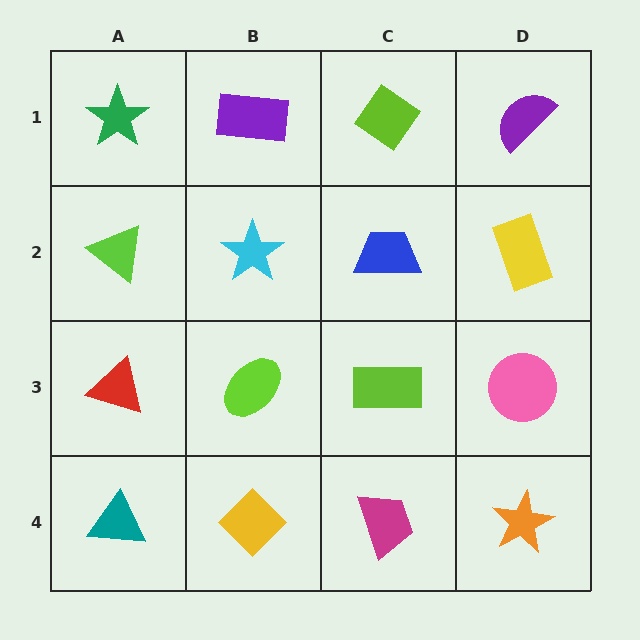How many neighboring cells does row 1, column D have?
2.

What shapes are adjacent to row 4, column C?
A lime rectangle (row 3, column C), a yellow diamond (row 4, column B), an orange star (row 4, column D).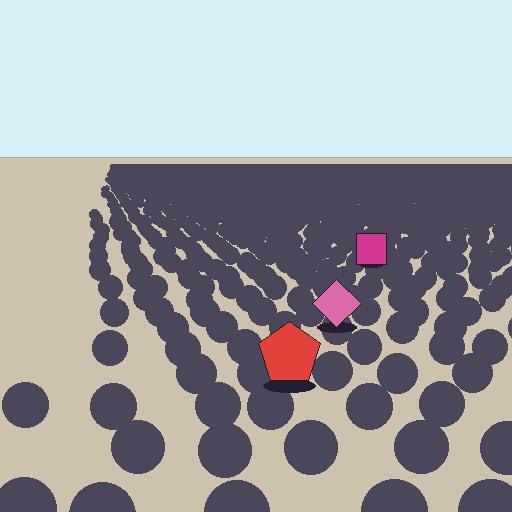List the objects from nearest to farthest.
From nearest to farthest: the red pentagon, the pink diamond, the magenta square.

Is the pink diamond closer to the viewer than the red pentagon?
No. The red pentagon is closer — you can tell from the texture gradient: the ground texture is coarser near it.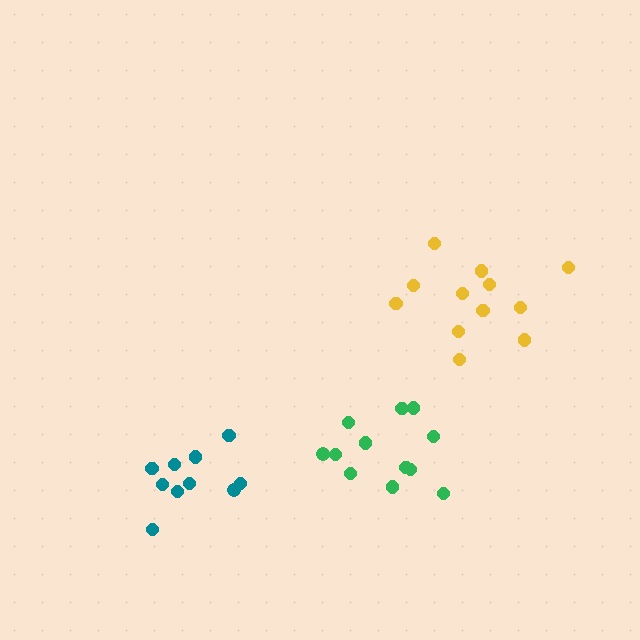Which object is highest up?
The yellow cluster is topmost.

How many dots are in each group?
Group 1: 12 dots, Group 2: 10 dots, Group 3: 12 dots (34 total).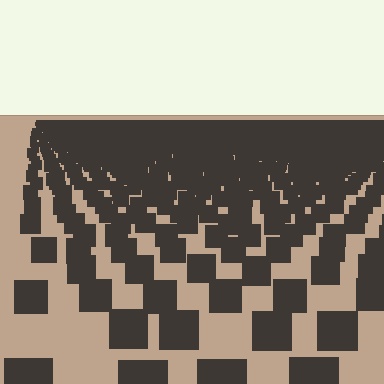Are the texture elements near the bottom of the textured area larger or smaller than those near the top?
Larger. Near the bottom, elements are closer to the viewer and appear at a bigger on-screen size.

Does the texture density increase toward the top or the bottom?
Density increases toward the top.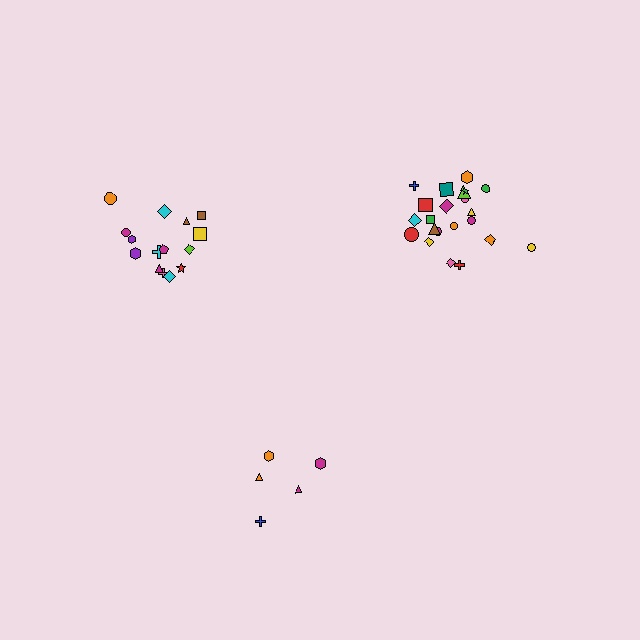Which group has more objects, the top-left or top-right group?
The top-right group.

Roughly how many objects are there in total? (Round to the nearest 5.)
Roughly 40 objects in total.